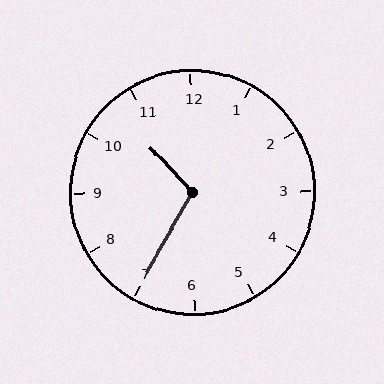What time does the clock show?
10:35.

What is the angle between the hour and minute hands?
Approximately 108 degrees.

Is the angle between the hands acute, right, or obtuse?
It is obtuse.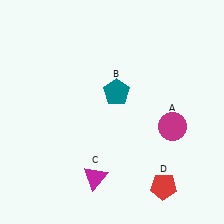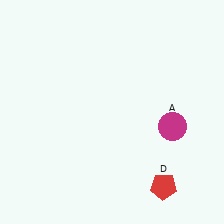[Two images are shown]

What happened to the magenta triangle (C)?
The magenta triangle (C) was removed in Image 2. It was in the bottom-left area of Image 1.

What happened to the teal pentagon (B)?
The teal pentagon (B) was removed in Image 2. It was in the top-right area of Image 1.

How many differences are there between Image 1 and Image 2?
There are 2 differences between the two images.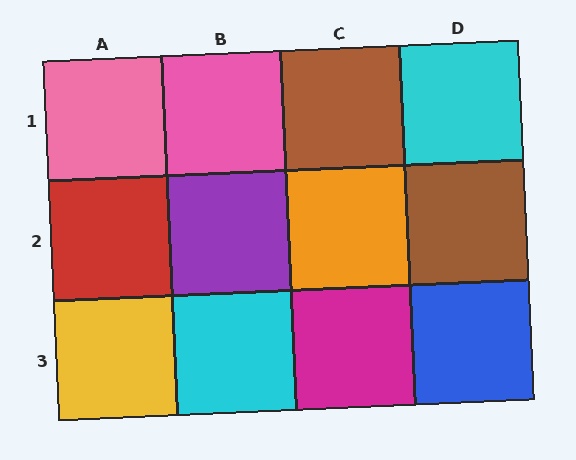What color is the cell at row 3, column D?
Blue.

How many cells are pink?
2 cells are pink.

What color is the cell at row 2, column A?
Red.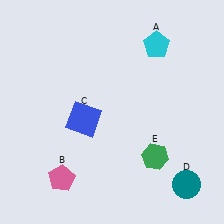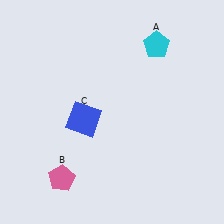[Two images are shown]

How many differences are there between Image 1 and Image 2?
There are 2 differences between the two images.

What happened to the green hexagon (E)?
The green hexagon (E) was removed in Image 2. It was in the bottom-right area of Image 1.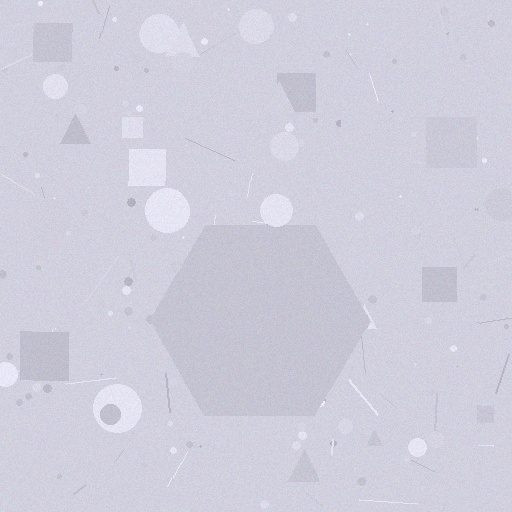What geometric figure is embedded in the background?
A hexagon is embedded in the background.